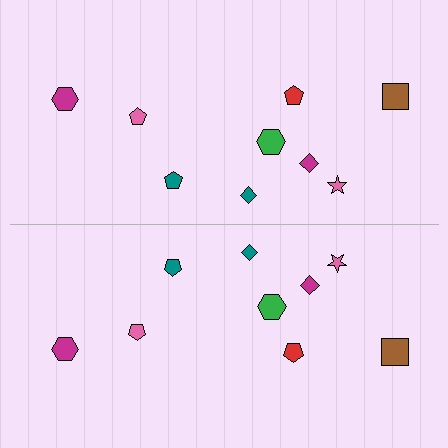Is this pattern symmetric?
Yes, this pattern has bilateral (reflection) symmetry.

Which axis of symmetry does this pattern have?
The pattern has a horizontal axis of symmetry running through the center of the image.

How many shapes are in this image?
There are 18 shapes in this image.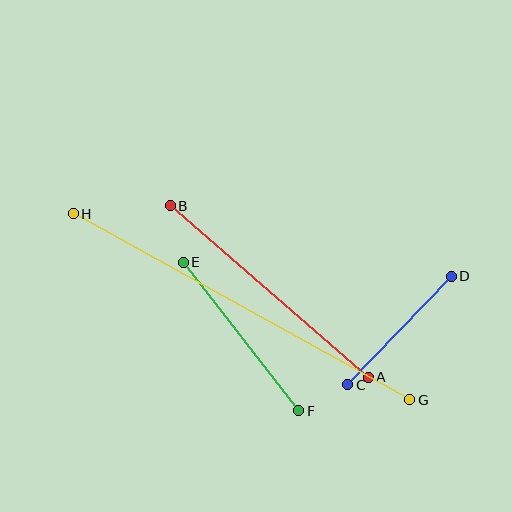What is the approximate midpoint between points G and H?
The midpoint is at approximately (241, 307) pixels.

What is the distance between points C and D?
The distance is approximately 150 pixels.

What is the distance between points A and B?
The distance is approximately 262 pixels.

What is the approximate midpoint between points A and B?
The midpoint is at approximately (269, 291) pixels.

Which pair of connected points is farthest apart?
Points G and H are farthest apart.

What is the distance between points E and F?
The distance is approximately 188 pixels.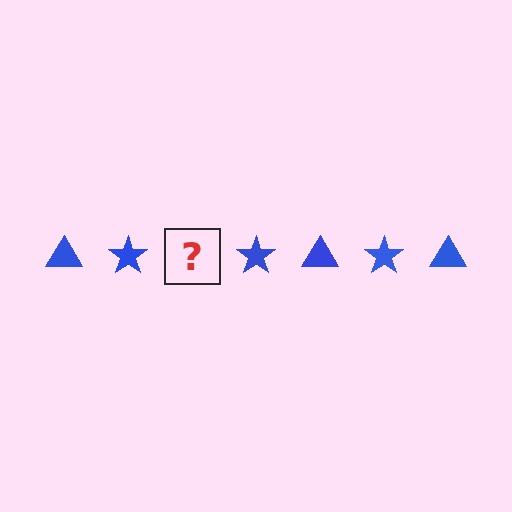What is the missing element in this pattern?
The missing element is a blue triangle.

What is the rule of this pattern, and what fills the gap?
The rule is that the pattern cycles through triangle, star shapes in blue. The gap should be filled with a blue triangle.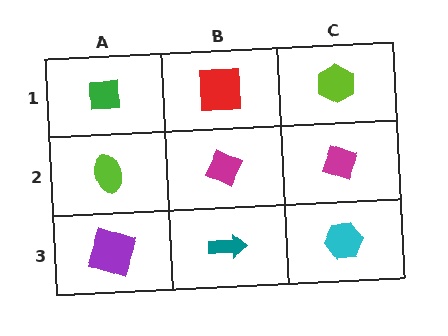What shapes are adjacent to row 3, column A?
A lime ellipse (row 2, column A), a teal arrow (row 3, column B).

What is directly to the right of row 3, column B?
A cyan hexagon.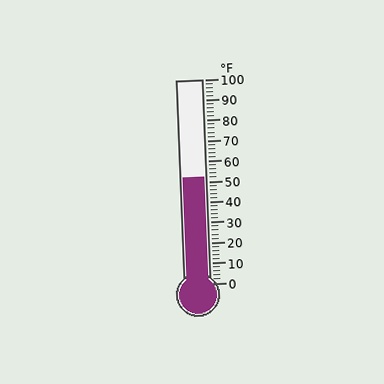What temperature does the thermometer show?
The thermometer shows approximately 52°F.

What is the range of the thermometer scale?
The thermometer scale ranges from 0°F to 100°F.